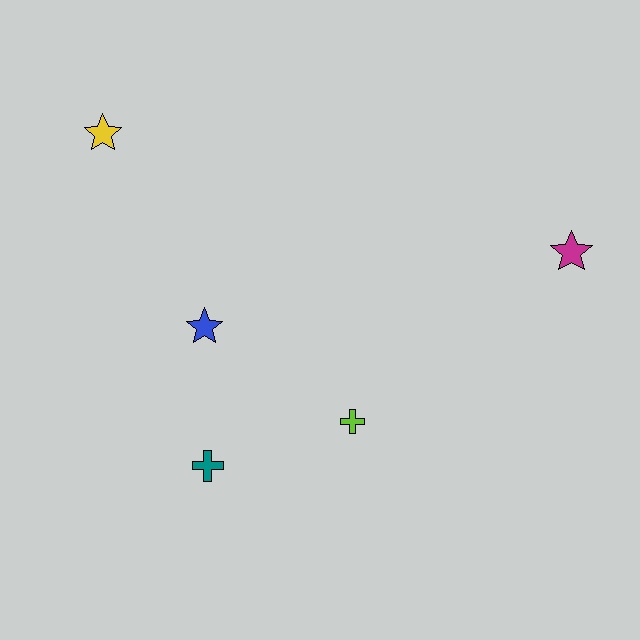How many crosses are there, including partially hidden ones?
There are 2 crosses.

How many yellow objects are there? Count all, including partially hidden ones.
There is 1 yellow object.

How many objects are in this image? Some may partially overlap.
There are 5 objects.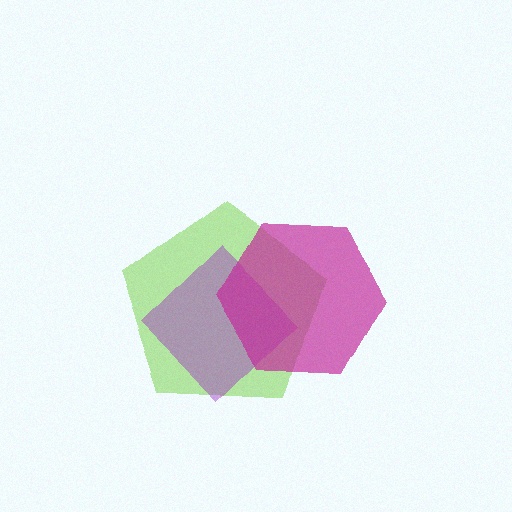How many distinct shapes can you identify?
There are 3 distinct shapes: a lime pentagon, a purple diamond, a magenta hexagon.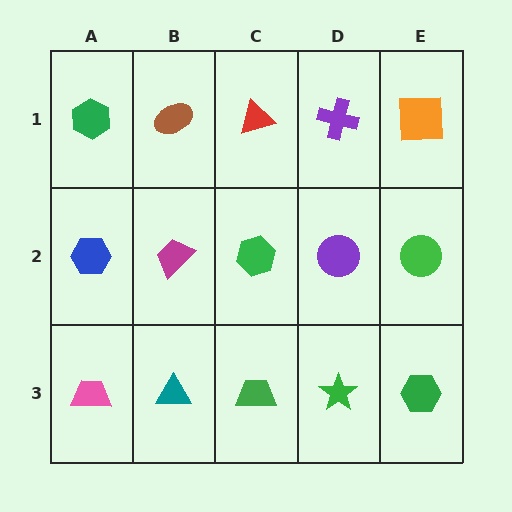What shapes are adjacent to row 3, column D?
A purple circle (row 2, column D), a green trapezoid (row 3, column C), a green hexagon (row 3, column E).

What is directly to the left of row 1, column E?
A purple cross.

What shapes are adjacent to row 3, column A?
A blue hexagon (row 2, column A), a teal triangle (row 3, column B).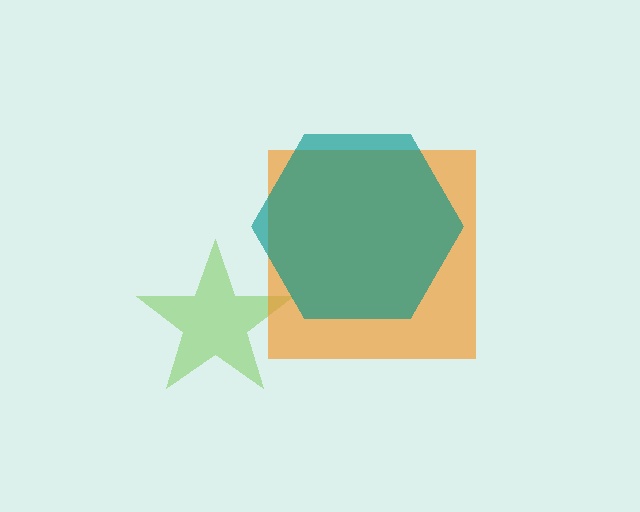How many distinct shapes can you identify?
There are 3 distinct shapes: a lime star, an orange square, a teal hexagon.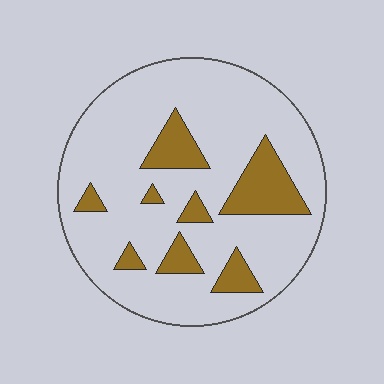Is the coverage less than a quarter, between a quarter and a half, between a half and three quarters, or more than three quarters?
Less than a quarter.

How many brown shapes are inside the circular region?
8.